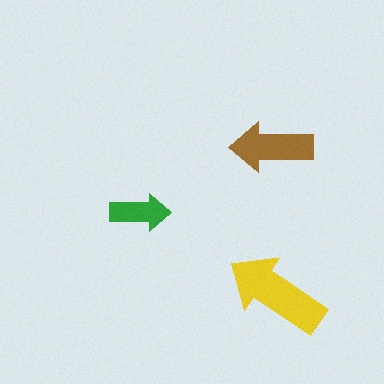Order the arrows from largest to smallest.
the yellow one, the brown one, the green one.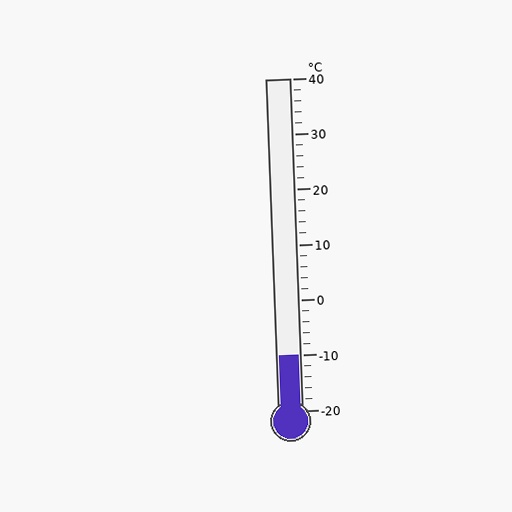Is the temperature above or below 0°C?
The temperature is below 0°C.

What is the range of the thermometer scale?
The thermometer scale ranges from -20°C to 40°C.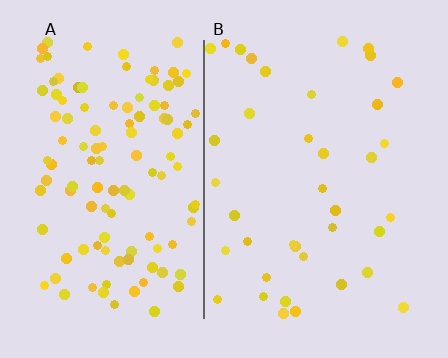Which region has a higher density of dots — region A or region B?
A (the left).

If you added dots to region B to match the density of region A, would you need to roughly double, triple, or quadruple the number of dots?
Approximately triple.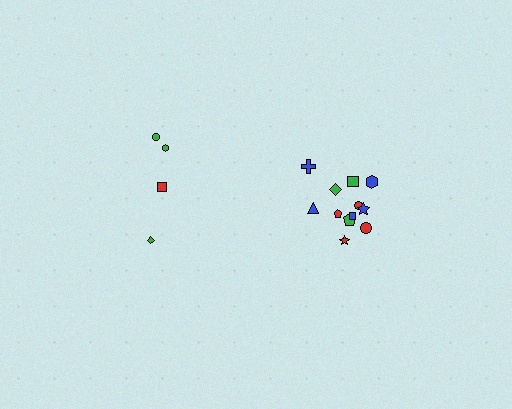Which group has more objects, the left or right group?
The right group.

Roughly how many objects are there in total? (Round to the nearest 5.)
Roughly 15 objects in total.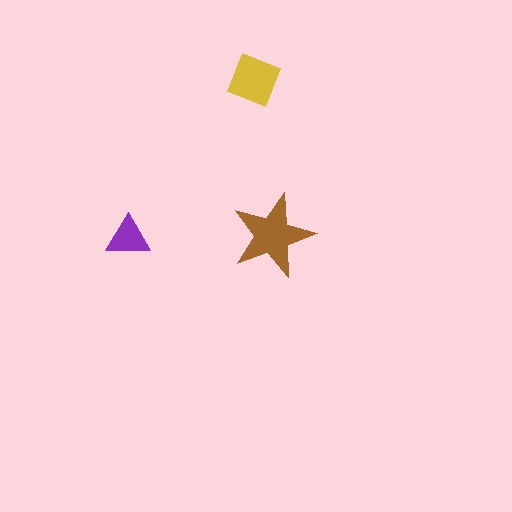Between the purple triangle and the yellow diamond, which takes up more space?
The yellow diamond.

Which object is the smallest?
The purple triangle.